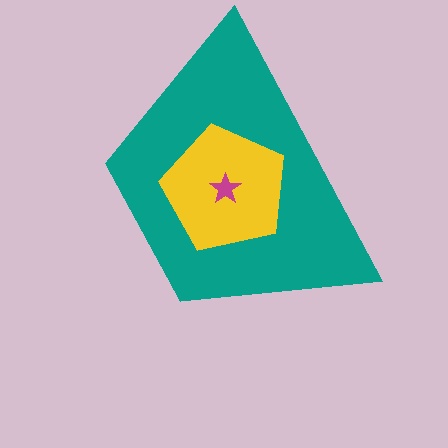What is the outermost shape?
The teal trapezoid.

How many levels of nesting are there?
3.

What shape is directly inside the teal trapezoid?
The yellow pentagon.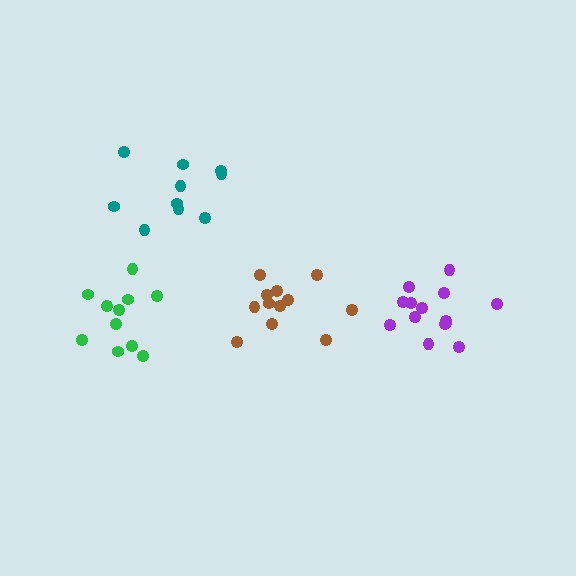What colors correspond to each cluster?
The clusters are colored: brown, teal, purple, green.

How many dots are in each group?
Group 1: 12 dots, Group 2: 10 dots, Group 3: 14 dots, Group 4: 11 dots (47 total).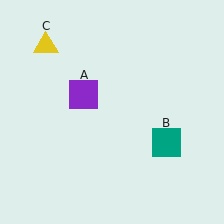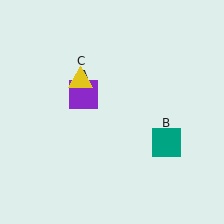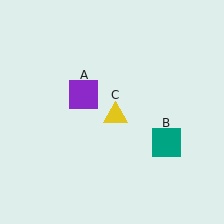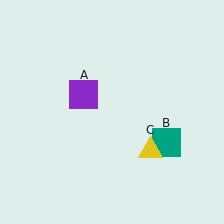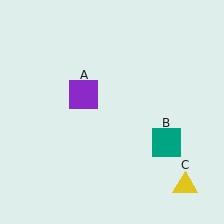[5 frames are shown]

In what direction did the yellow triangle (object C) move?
The yellow triangle (object C) moved down and to the right.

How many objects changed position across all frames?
1 object changed position: yellow triangle (object C).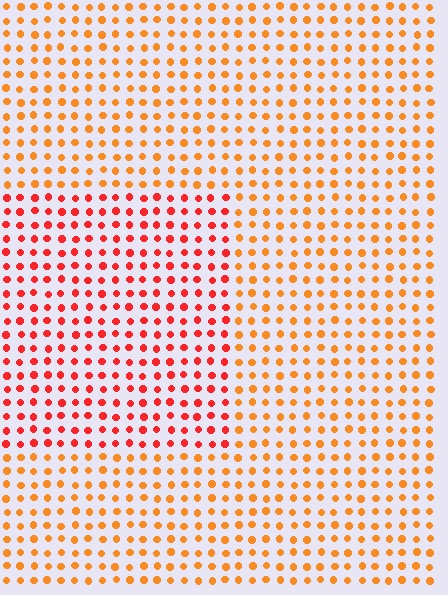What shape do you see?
I see a rectangle.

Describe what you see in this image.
The image is filled with small orange elements in a uniform arrangement. A rectangle-shaped region is visible where the elements are tinted to a slightly different hue, forming a subtle color boundary.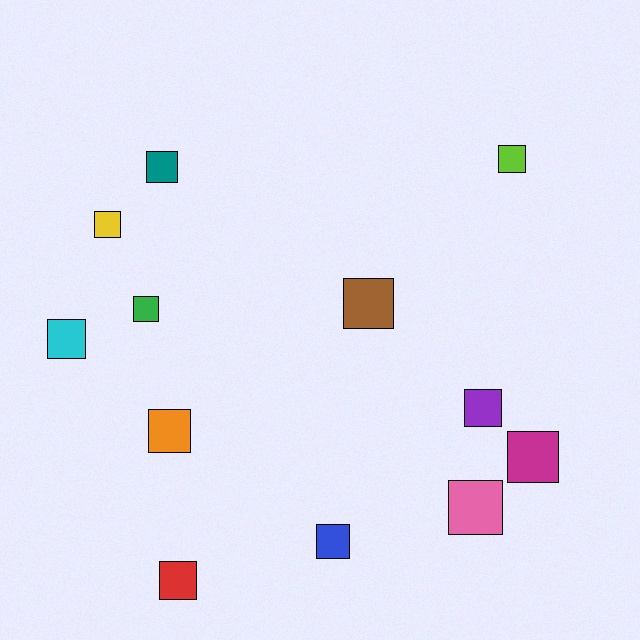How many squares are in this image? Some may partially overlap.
There are 12 squares.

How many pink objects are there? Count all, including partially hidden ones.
There is 1 pink object.